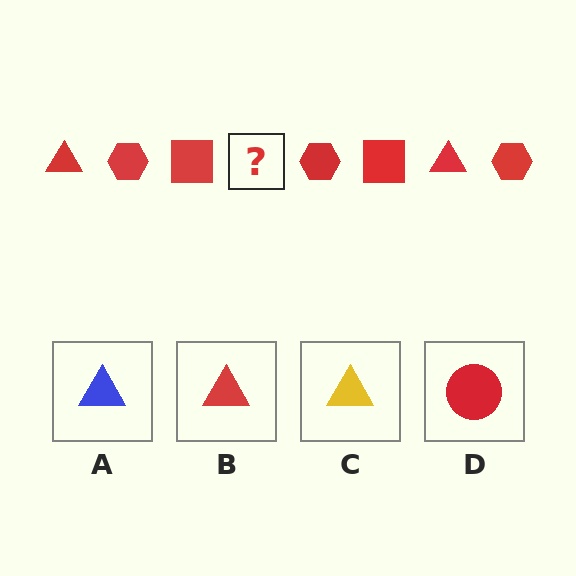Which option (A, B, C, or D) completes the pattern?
B.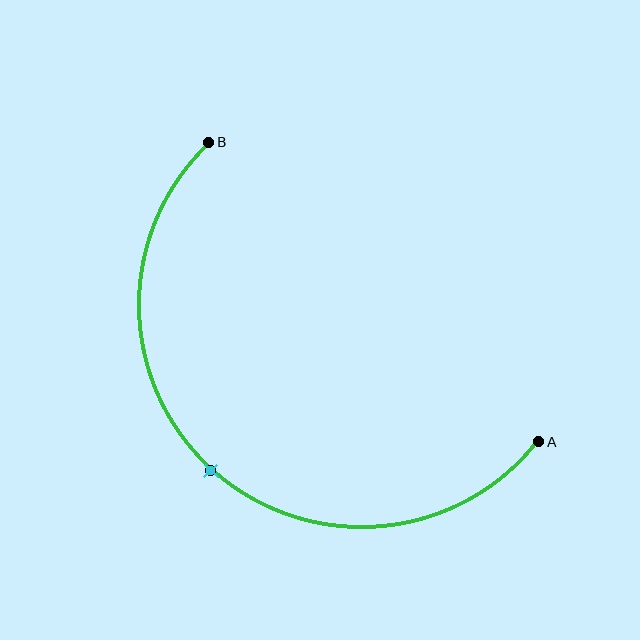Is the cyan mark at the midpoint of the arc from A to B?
Yes. The cyan mark lies on the arc at equal arc-length from both A and B — it is the arc midpoint.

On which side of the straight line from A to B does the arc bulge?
The arc bulges below and to the left of the straight line connecting A and B.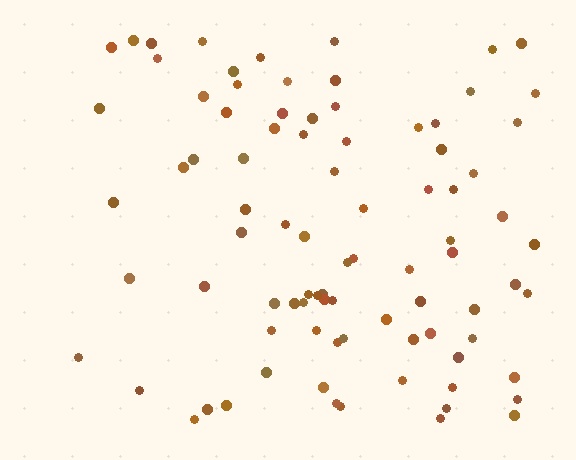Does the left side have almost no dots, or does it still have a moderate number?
Still a moderate number, just noticeably fewer than the right.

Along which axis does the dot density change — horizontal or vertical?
Horizontal.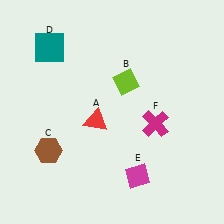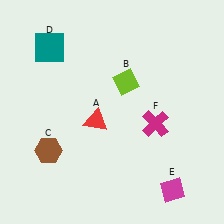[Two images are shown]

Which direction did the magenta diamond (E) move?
The magenta diamond (E) moved right.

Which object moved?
The magenta diamond (E) moved right.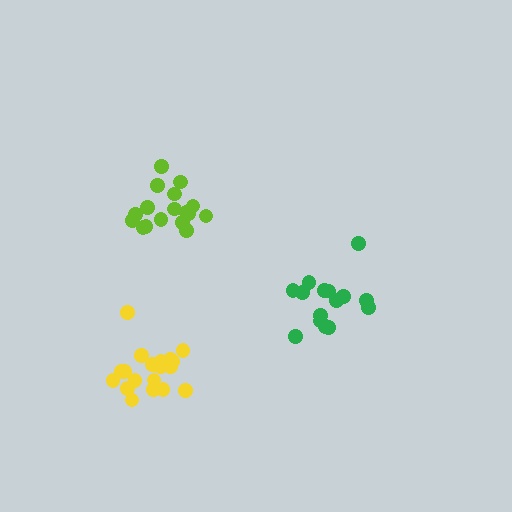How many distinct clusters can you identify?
There are 3 distinct clusters.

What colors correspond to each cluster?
The clusters are colored: green, yellow, lime.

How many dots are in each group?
Group 1: 15 dots, Group 2: 19 dots, Group 3: 17 dots (51 total).